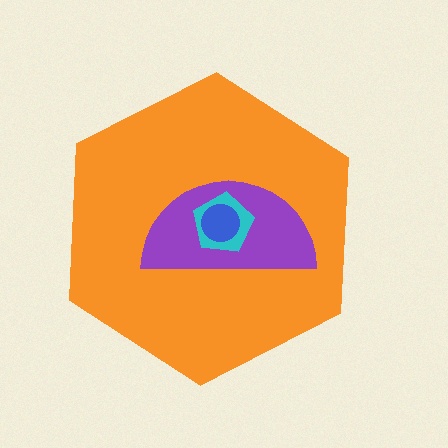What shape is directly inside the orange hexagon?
The purple semicircle.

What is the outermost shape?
The orange hexagon.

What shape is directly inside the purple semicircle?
The cyan pentagon.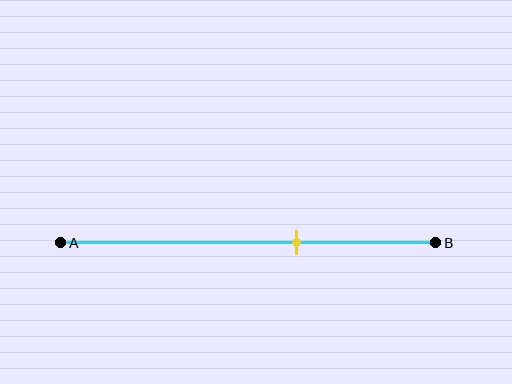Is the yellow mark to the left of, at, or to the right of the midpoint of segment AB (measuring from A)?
The yellow mark is to the right of the midpoint of segment AB.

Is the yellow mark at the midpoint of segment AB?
No, the mark is at about 65% from A, not at the 50% midpoint.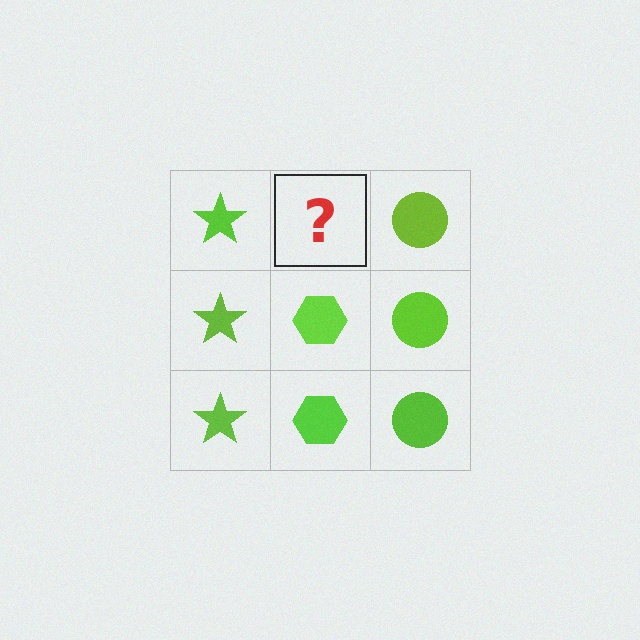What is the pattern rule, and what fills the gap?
The rule is that each column has a consistent shape. The gap should be filled with a lime hexagon.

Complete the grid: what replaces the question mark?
The question mark should be replaced with a lime hexagon.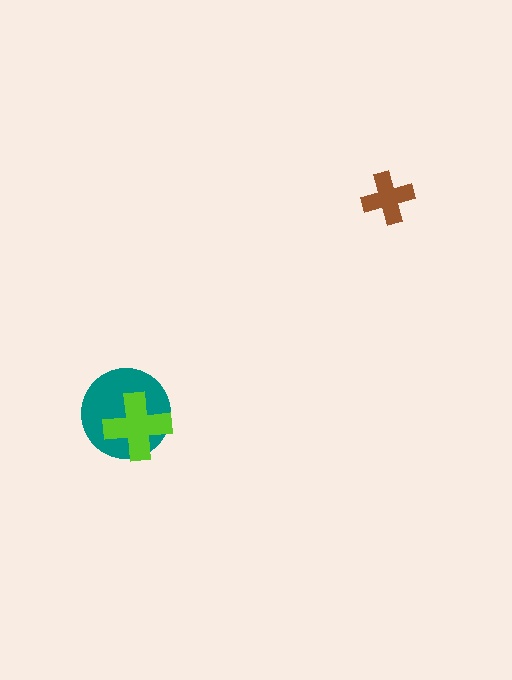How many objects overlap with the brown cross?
0 objects overlap with the brown cross.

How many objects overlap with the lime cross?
1 object overlaps with the lime cross.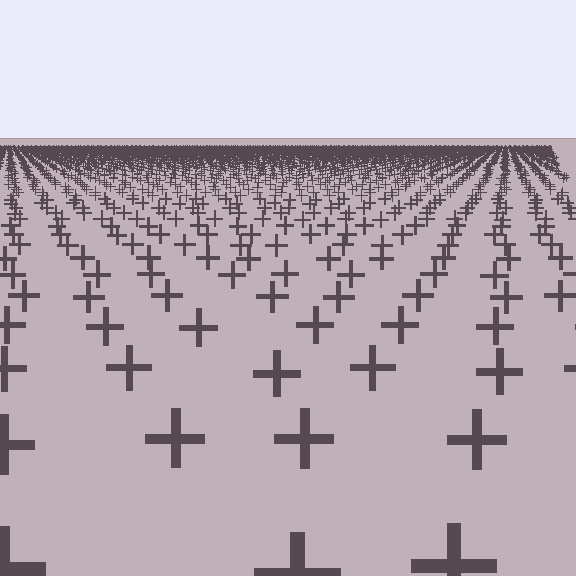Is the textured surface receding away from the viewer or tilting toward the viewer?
The surface is receding away from the viewer. Texture elements get smaller and denser toward the top.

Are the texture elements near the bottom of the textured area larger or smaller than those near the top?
Larger. Near the bottom, elements are closer to the viewer and appear at a bigger on-screen size.